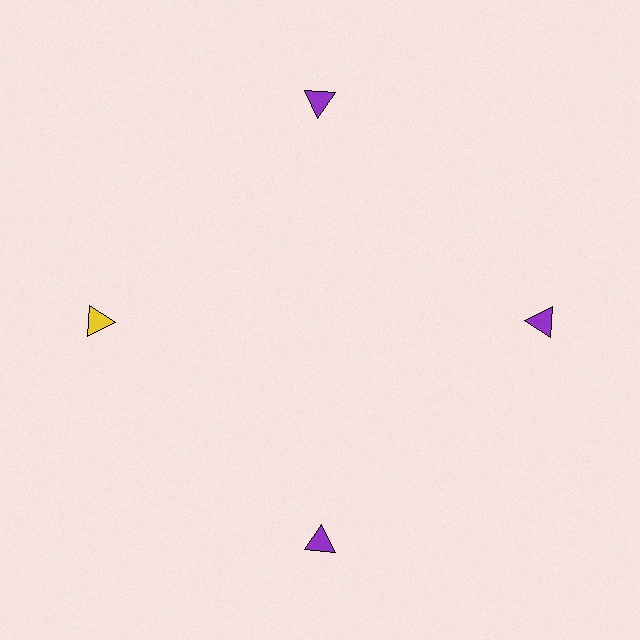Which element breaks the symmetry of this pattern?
The yellow triangle at roughly the 9 o'clock position breaks the symmetry. All other shapes are purple triangles.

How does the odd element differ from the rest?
It has a different color: yellow instead of purple.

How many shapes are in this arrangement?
There are 4 shapes arranged in a ring pattern.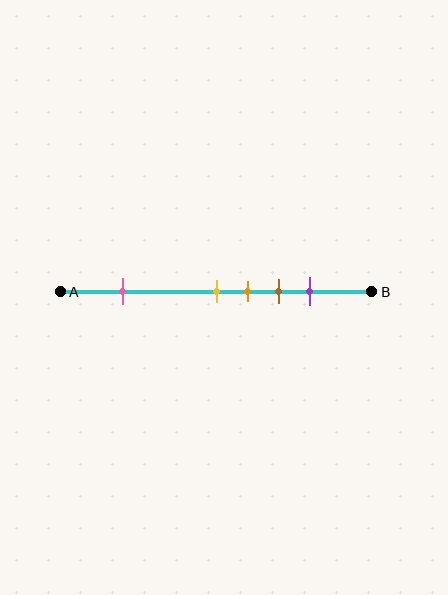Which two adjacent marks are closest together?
The yellow and orange marks are the closest adjacent pair.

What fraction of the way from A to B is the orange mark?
The orange mark is approximately 60% (0.6) of the way from A to B.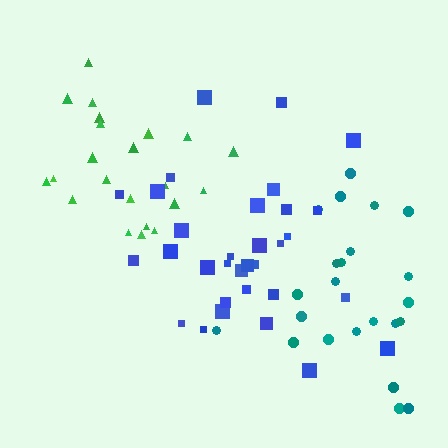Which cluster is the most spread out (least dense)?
Teal.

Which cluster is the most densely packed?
Green.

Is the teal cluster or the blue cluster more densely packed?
Blue.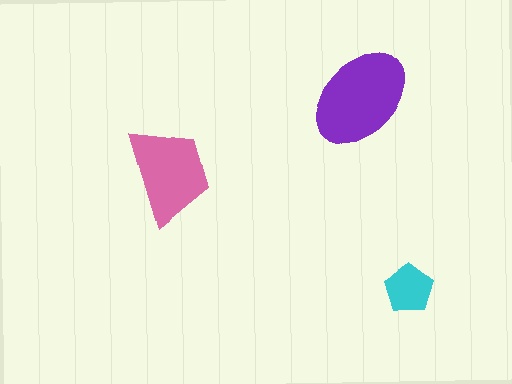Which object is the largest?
The purple ellipse.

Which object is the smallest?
The cyan pentagon.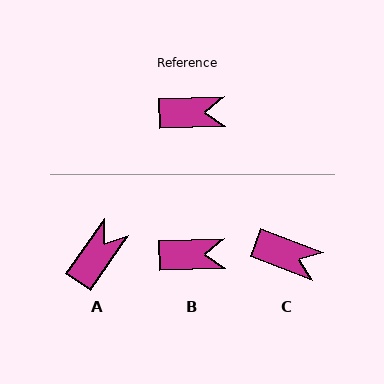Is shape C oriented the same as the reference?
No, it is off by about 22 degrees.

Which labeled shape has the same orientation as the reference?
B.